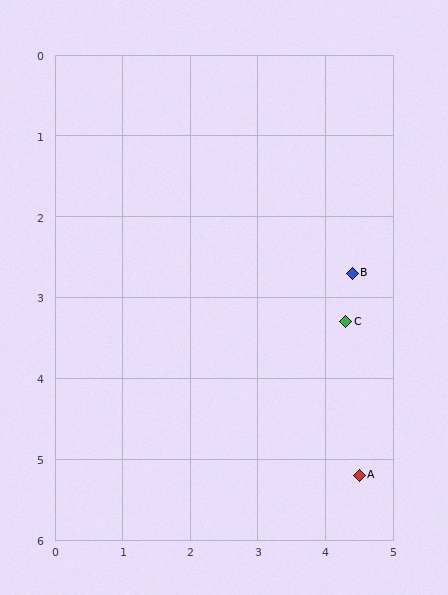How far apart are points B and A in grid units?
Points B and A are about 2.5 grid units apart.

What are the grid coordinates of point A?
Point A is at approximately (4.5, 5.2).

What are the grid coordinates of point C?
Point C is at approximately (4.3, 3.3).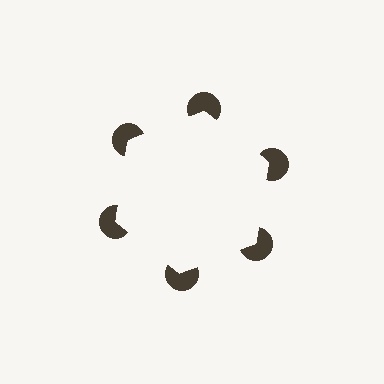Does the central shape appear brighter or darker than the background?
It typically appears slightly brighter than the background, even though no actual brightness change is drawn.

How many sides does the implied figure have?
6 sides.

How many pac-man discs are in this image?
There are 6 — one at each vertex of the illusory hexagon.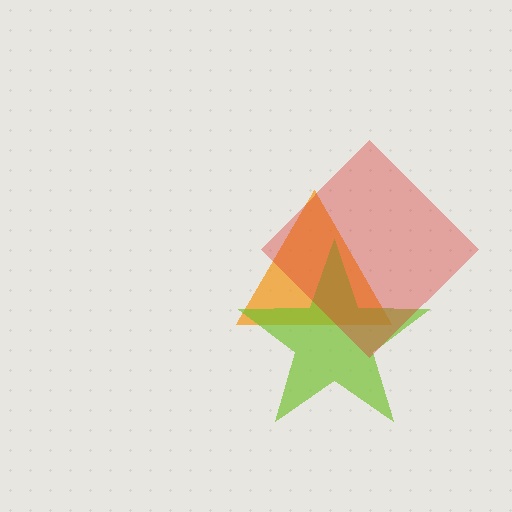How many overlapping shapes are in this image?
There are 3 overlapping shapes in the image.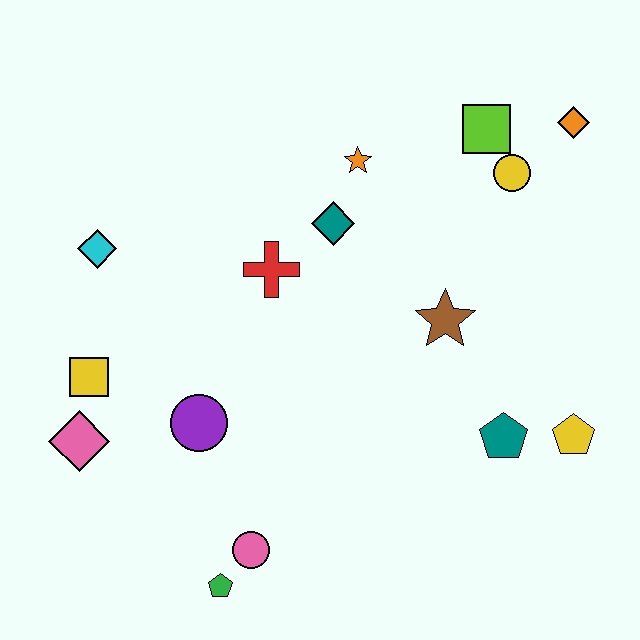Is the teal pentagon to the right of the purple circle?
Yes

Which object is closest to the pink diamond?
The yellow square is closest to the pink diamond.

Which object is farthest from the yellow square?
The orange diamond is farthest from the yellow square.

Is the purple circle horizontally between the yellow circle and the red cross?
No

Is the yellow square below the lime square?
Yes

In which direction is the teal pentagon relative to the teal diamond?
The teal pentagon is below the teal diamond.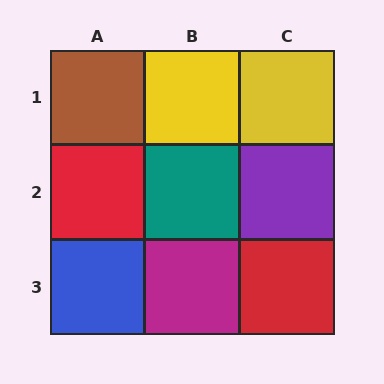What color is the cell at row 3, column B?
Magenta.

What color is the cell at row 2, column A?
Red.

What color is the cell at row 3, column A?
Blue.